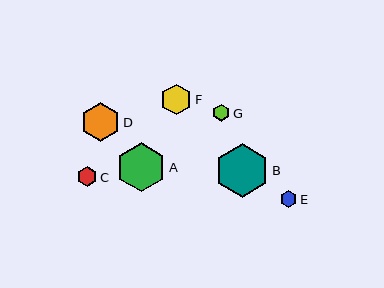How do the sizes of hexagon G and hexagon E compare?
Hexagon G and hexagon E are approximately the same size.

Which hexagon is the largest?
Hexagon B is the largest with a size of approximately 54 pixels.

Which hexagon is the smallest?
Hexagon E is the smallest with a size of approximately 17 pixels.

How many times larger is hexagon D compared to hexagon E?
Hexagon D is approximately 2.4 times the size of hexagon E.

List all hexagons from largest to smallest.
From largest to smallest: B, A, D, F, C, G, E.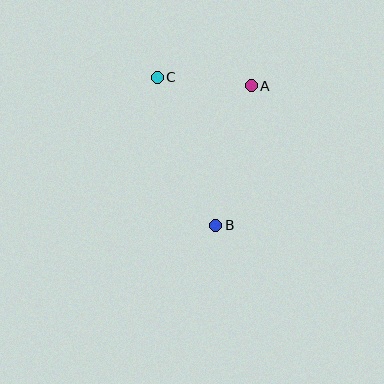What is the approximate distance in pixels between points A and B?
The distance between A and B is approximately 144 pixels.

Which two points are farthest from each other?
Points B and C are farthest from each other.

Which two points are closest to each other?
Points A and C are closest to each other.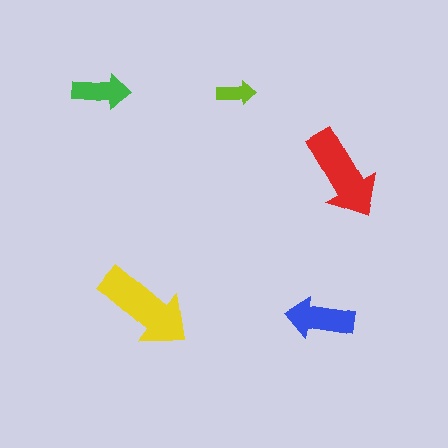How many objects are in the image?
There are 5 objects in the image.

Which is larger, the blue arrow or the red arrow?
The red one.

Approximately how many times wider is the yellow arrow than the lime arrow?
About 2.5 times wider.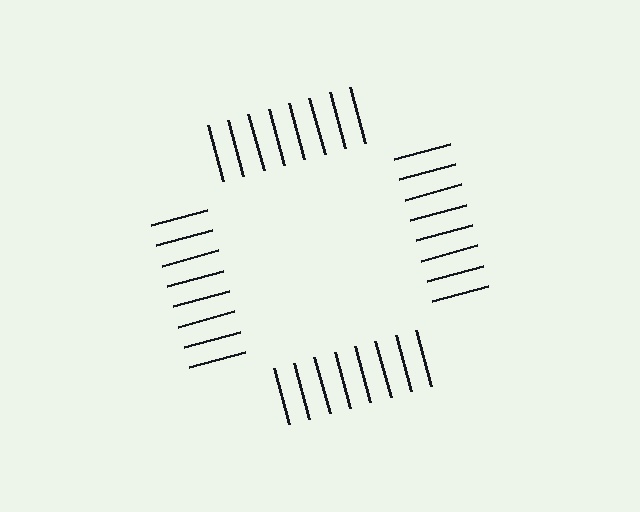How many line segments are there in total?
32 — 8 along each of the 4 edges.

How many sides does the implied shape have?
4 sides — the line-ends trace a square.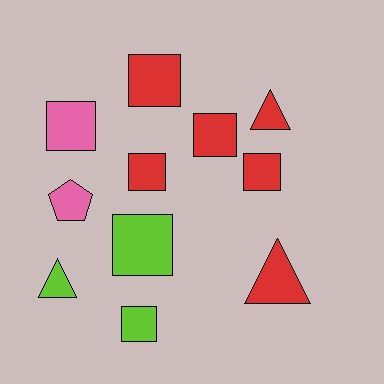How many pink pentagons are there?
There is 1 pink pentagon.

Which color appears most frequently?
Red, with 6 objects.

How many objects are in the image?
There are 11 objects.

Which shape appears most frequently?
Square, with 7 objects.